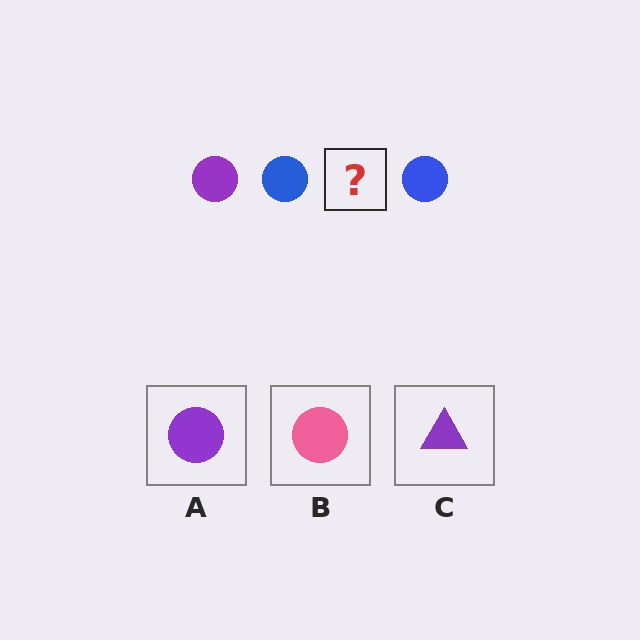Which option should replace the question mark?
Option A.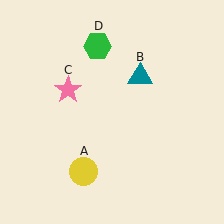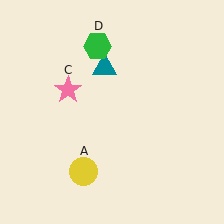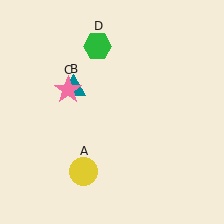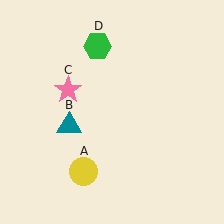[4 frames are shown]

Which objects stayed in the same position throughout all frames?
Yellow circle (object A) and pink star (object C) and green hexagon (object D) remained stationary.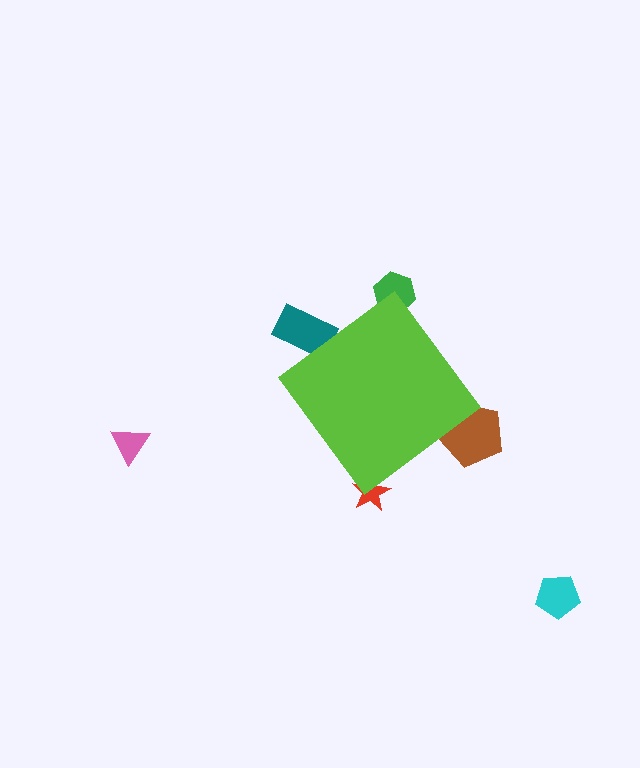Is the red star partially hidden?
Yes, the red star is partially hidden behind the lime diamond.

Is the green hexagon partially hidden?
Yes, the green hexagon is partially hidden behind the lime diamond.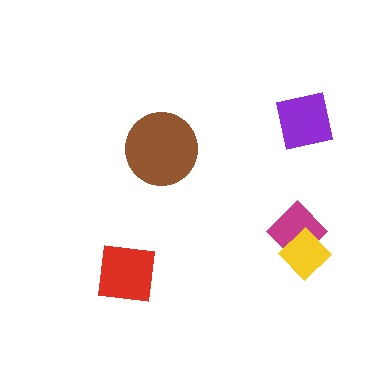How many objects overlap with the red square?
0 objects overlap with the red square.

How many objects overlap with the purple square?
0 objects overlap with the purple square.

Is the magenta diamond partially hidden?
Yes, it is partially covered by another shape.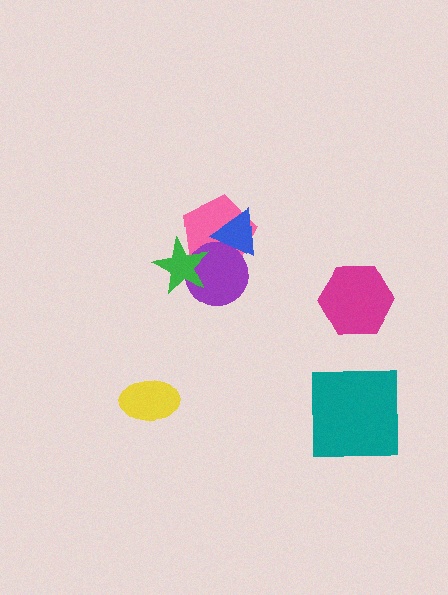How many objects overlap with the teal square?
0 objects overlap with the teal square.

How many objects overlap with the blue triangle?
2 objects overlap with the blue triangle.